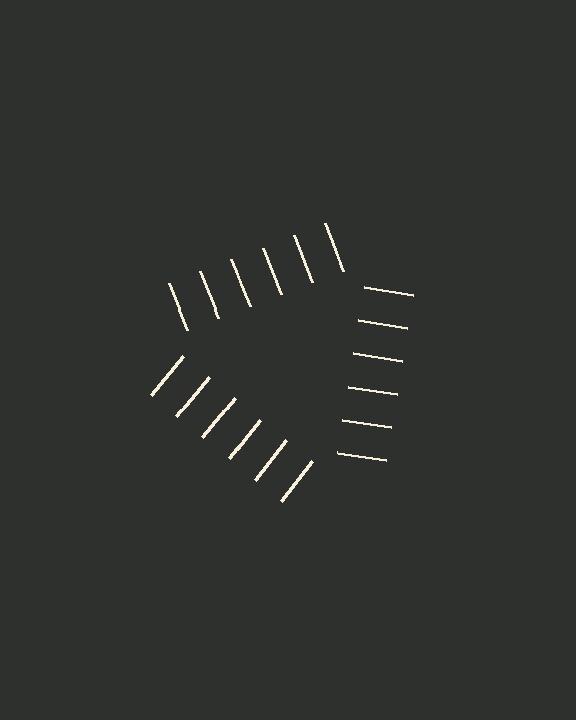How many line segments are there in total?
18 — 6 along each of the 3 edges.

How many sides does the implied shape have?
3 sides — the line-ends trace a triangle.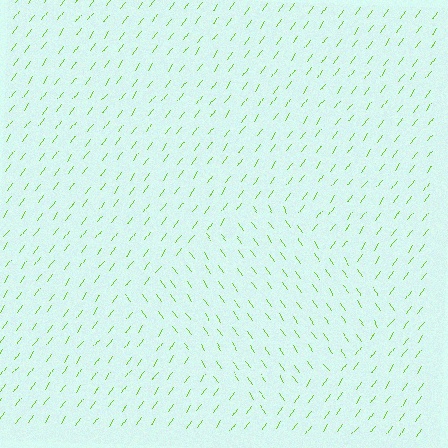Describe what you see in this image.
The image is filled with small lime line segments. A diamond region in the image has lines oriented differently from the surrounding lines, creating a visible texture boundary.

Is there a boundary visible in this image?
Yes, there is a texture boundary formed by a change in line orientation.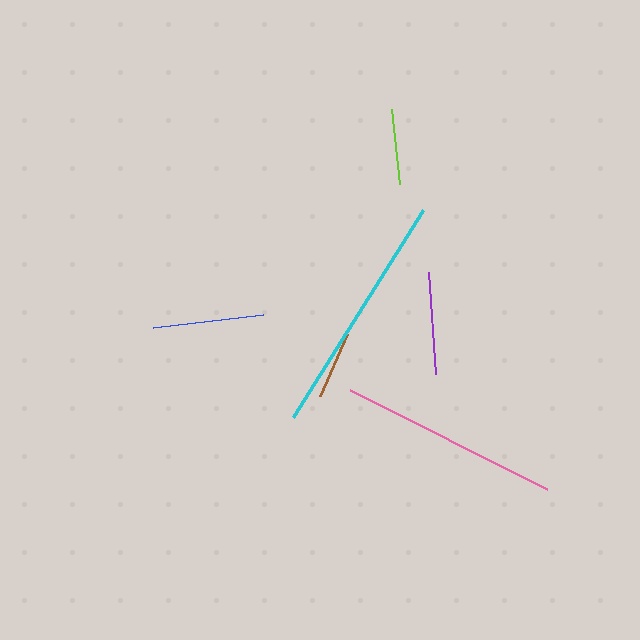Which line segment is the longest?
The cyan line is the longest at approximately 245 pixels.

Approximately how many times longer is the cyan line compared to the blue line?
The cyan line is approximately 2.2 times the length of the blue line.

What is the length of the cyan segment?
The cyan segment is approximately 245 pixels long.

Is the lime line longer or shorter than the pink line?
The pink line is longer than the lime line.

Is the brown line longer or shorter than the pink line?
The pink line is longer than the brown line.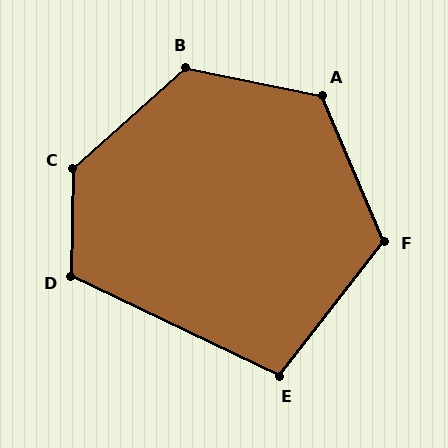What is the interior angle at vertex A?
Approximately 125 degrees (obtuse).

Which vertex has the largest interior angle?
C, at approximately 133 degrees.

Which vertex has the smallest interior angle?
E, at approximately 103 degrees.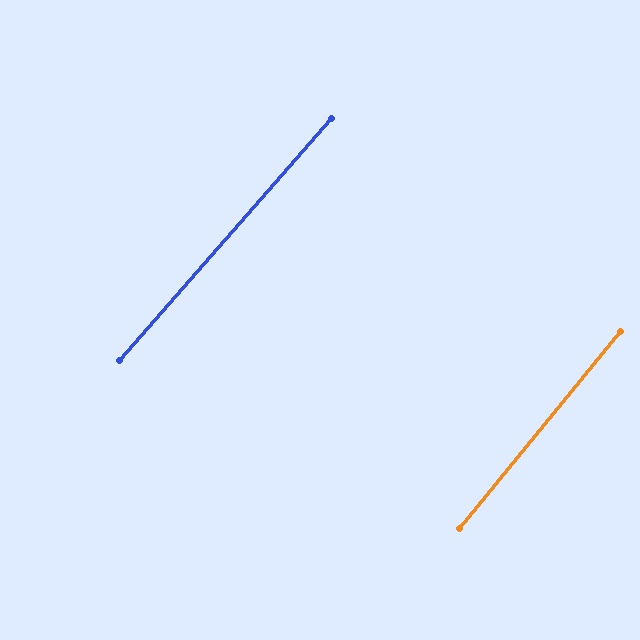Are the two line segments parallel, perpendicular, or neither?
Parallel — their directions differ by only 2.0°.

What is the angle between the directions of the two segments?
Approximately 2 degrees.